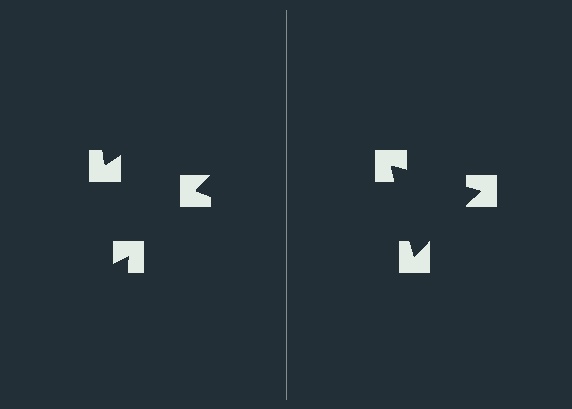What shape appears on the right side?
An illusory triangle.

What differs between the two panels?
The notched squares are positioned identically on both sides; only the wedge orientations differ. On the right they align to a triangle; on the left they are misaligned.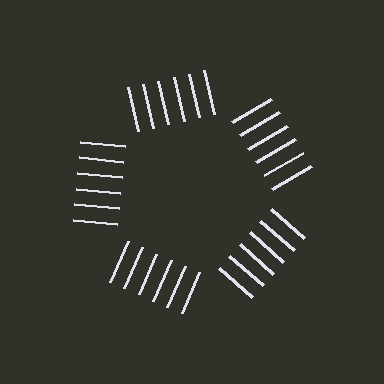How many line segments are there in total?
30 — 6 along each of the 5 edges.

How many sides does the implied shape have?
5 sides — the line-ends trace a pentagon.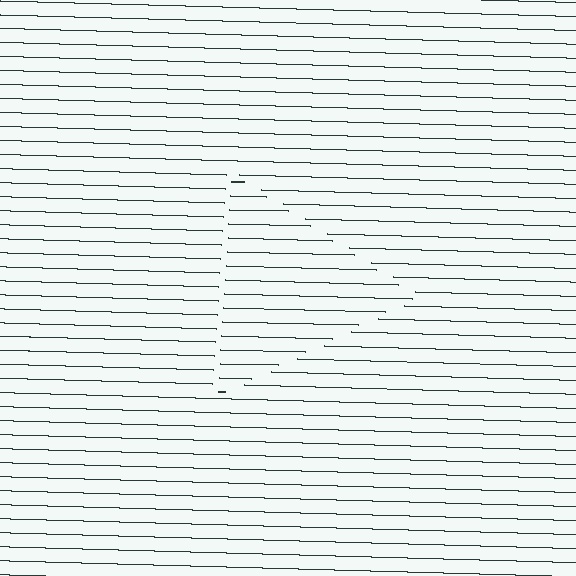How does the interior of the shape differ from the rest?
The interior of the shape contains the same grating, shifted by half a period — the contour is defined by the phase discontinuity where line-ends from the inner and outer gratings abut.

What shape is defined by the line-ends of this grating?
An illusory triangle. The interior of the shape contains the same grating, shifted by half a period — the contour is defined by the phase discontinuity where line-ends from the inner and outer gratings abut.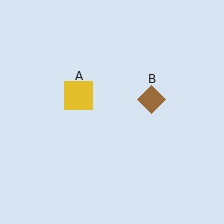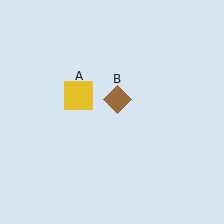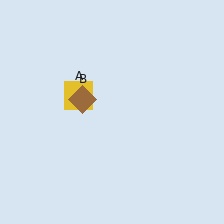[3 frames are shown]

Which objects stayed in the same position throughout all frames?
Yellow square (object A) remained stationary.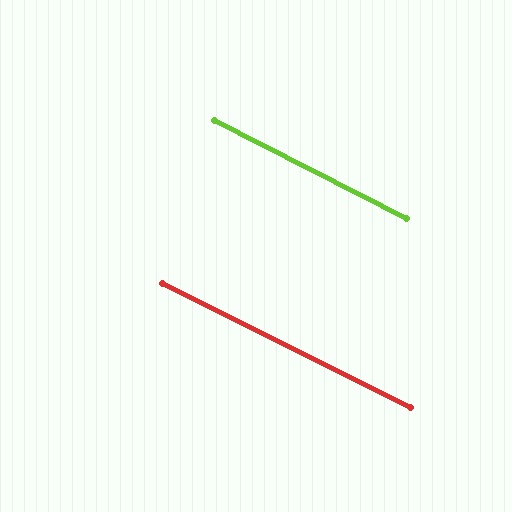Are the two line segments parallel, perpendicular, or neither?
Parallel — their directions differ by only 0.4°.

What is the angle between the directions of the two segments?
Approximately 0 degrees.